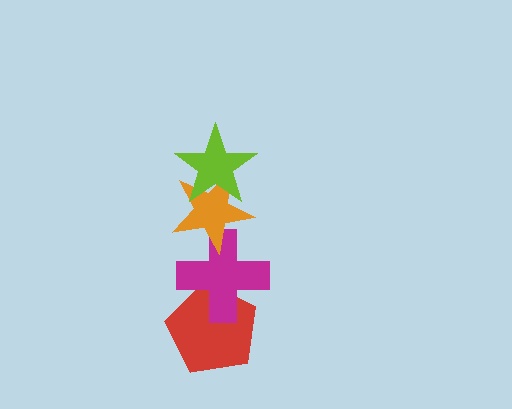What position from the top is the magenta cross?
The magenta cross is 3rd from the top.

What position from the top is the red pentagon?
The red pentagon is 4th from the top.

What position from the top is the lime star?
The lime star is 1st from the top.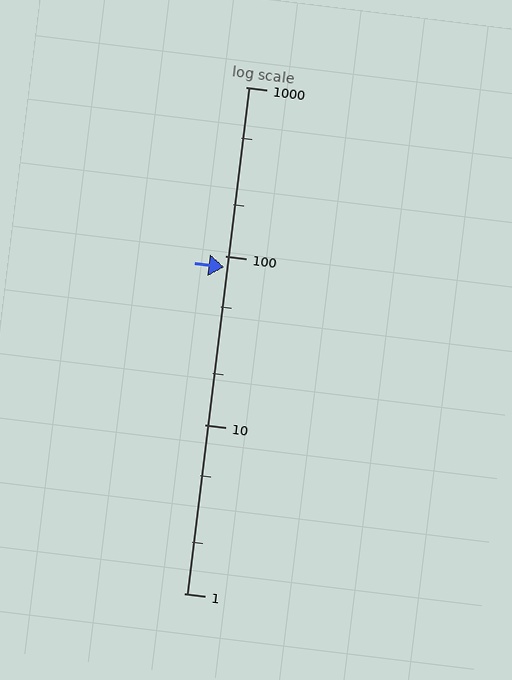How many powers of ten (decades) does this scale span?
The scale spans 3 decades, from 1 to 1000.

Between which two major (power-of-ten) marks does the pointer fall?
The pointer is between 10 and 100.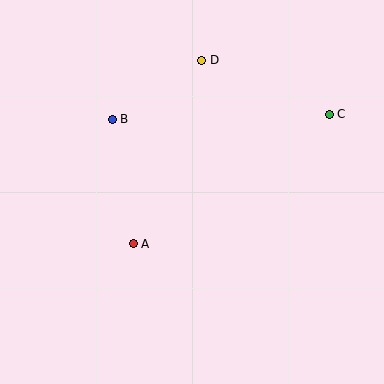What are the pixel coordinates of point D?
Point D is at (202, 60).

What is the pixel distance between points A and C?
The distance between A and C is 235 pixels.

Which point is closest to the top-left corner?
Point B is closest to the top-left corner.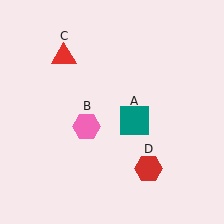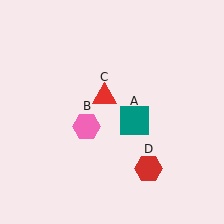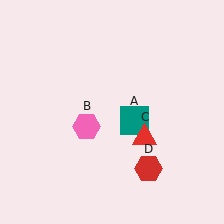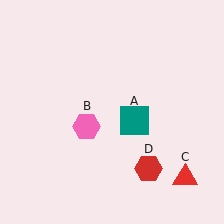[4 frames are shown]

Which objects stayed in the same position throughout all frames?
Teal square (object A) and pink hexagon (object B) and red hexagon (object D) remained stationary.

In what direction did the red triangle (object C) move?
The red triangle (object C) moved down and to the right.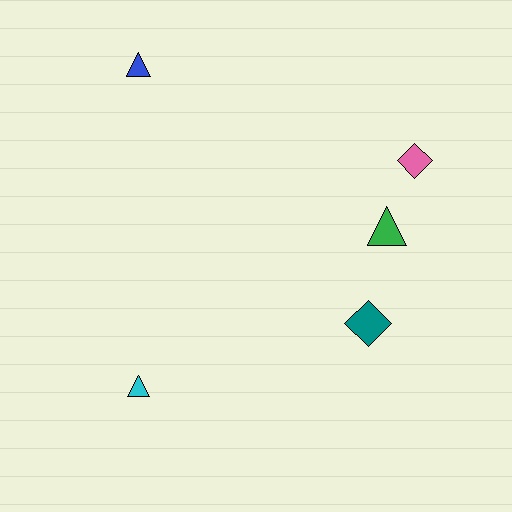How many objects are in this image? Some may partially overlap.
There are 5 objects.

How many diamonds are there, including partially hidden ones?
There are 2 diamonds.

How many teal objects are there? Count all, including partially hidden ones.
There is 1 teal object.